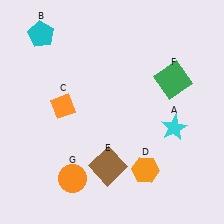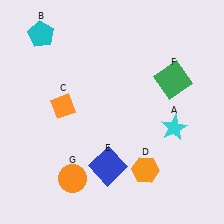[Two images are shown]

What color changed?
The square (E) changed from brown in Image 1 to blue in Image 2.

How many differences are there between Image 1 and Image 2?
There is 1 difference between the two images.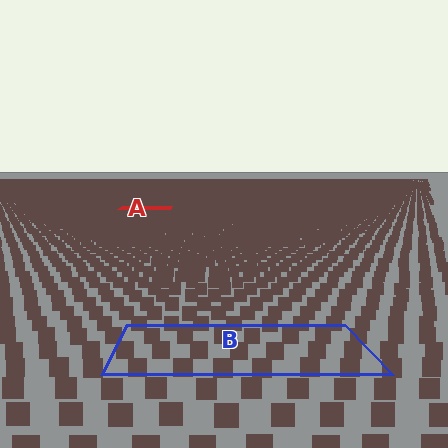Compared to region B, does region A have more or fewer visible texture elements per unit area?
Region A has more texture elements per unit area — they are packed more densely because it is farther away.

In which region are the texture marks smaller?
The texture marks are smaller in region A, because it is farther away.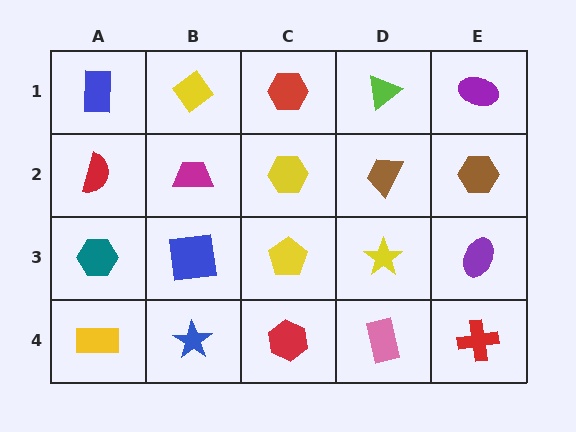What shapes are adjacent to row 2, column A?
A blue rectangle (row 1, column A), a teal hexagon (row 3, column A), a magenta trapezoid (row 2, column B).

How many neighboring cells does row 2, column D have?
4.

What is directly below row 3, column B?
A blue star.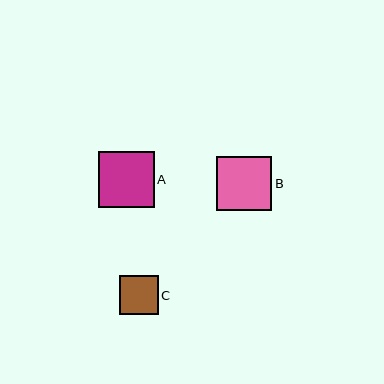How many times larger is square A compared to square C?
Square A is approximately 1.4 times the size of square C.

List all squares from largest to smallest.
From largest to smallest: A, B, C.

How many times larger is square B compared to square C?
Square B is approximately 1.4 times the size of square C.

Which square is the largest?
Square A is the largest with a size of approximately 56 pixels.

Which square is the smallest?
Square C is the smallest with a size of approximately 39 pixels.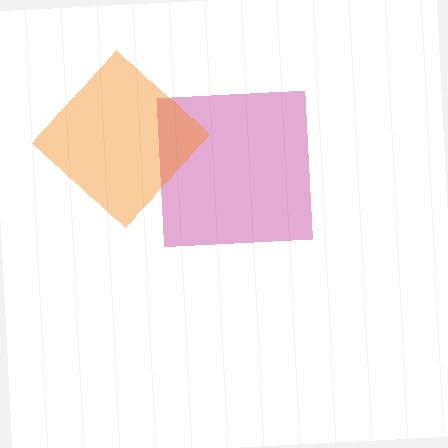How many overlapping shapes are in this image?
There are 2 overlapping shapes in the image.